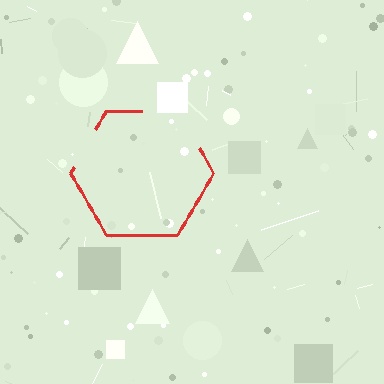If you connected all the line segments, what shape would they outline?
They would outline a hexagon.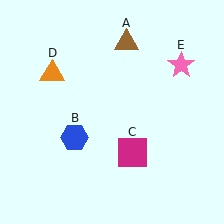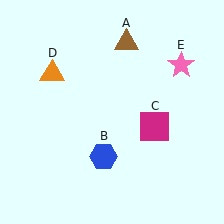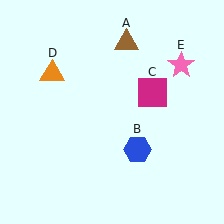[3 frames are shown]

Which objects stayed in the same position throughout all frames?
Brown triangle (object A) and orange triangle (object D) and pink star (object E) remained stationary.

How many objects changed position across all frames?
2 objects changed position: blue hexagon (object B), magenta square (object C).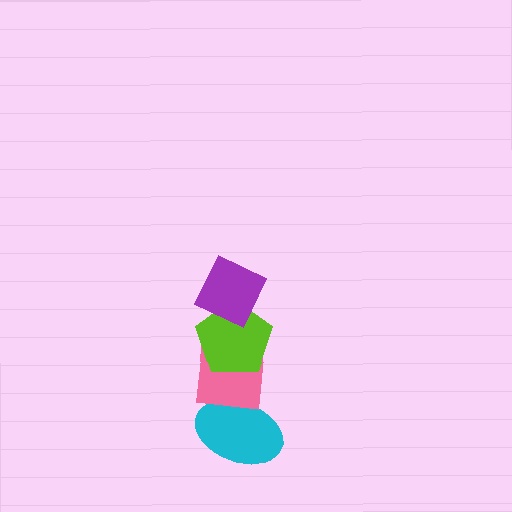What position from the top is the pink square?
The pink square is 3rd from the top.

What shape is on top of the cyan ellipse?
The pink square is on top of the cyan ellipse.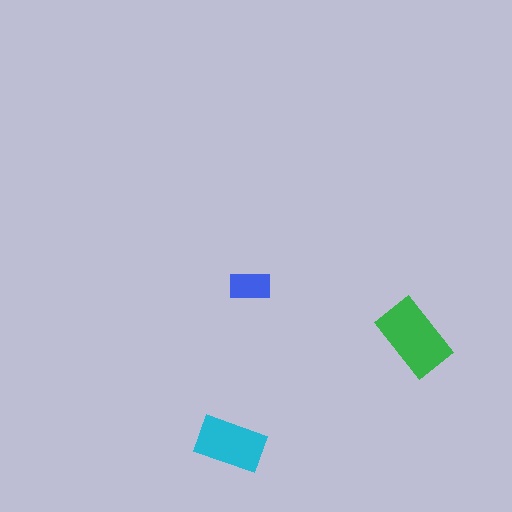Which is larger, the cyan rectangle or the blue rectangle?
The cyan one.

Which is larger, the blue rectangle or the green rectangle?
The green one.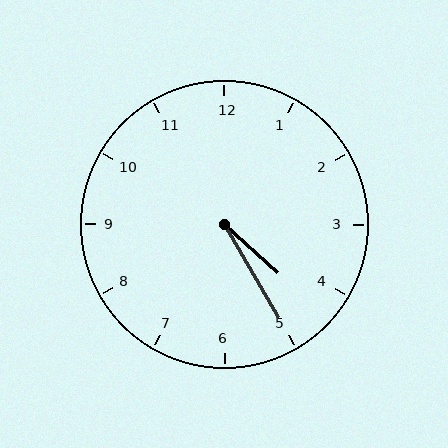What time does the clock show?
4:25.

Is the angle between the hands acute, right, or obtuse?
It is acute.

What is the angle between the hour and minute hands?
Approximately 18 degrees.